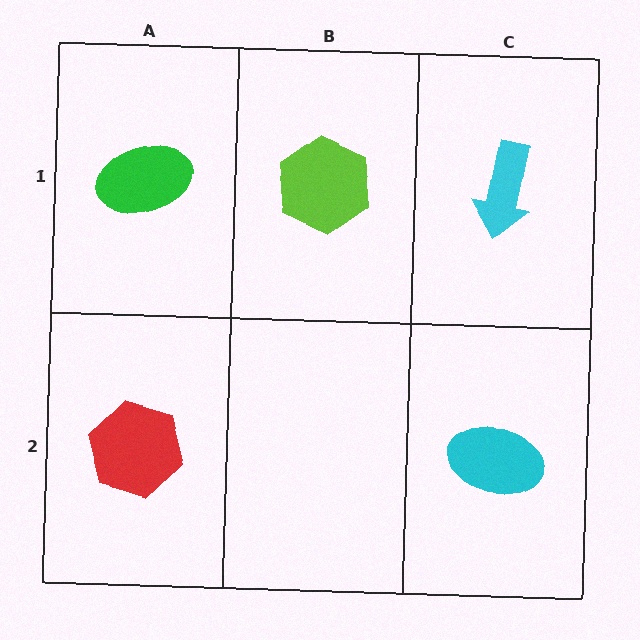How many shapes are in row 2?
2 shapes.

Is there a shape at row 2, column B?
No, that cell is empty.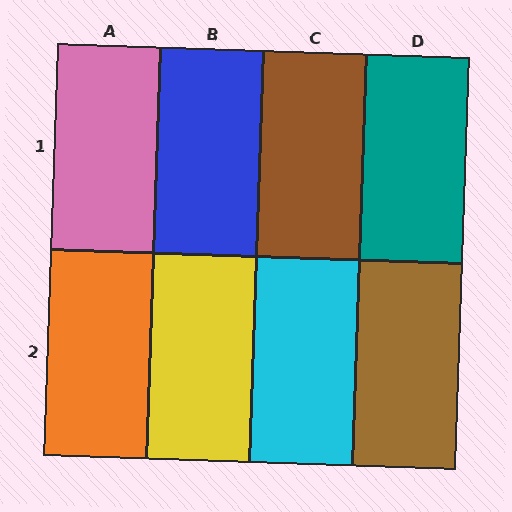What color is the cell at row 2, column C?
Cyan.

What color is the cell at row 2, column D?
Brown.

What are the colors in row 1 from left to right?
Pink, blue, brown, teal.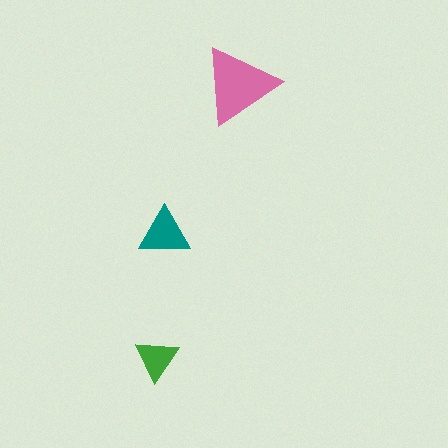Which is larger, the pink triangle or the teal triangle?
The pink one.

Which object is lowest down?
The green triangle is bottommost.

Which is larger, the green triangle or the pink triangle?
The pink one.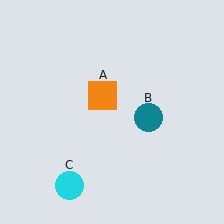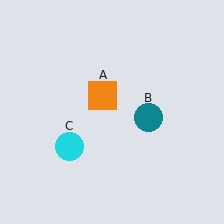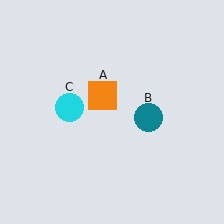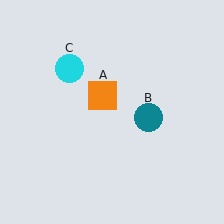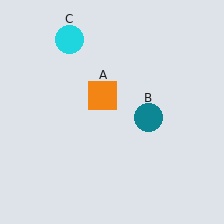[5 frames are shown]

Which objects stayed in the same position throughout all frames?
Orange square (object A) and teal circle (object B) remained stationary.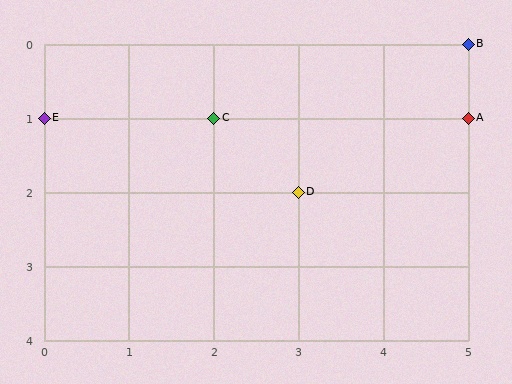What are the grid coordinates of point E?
Point E is at grid coordinates (0, 1).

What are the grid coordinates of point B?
Point B is at grid coordinates (5, 0).